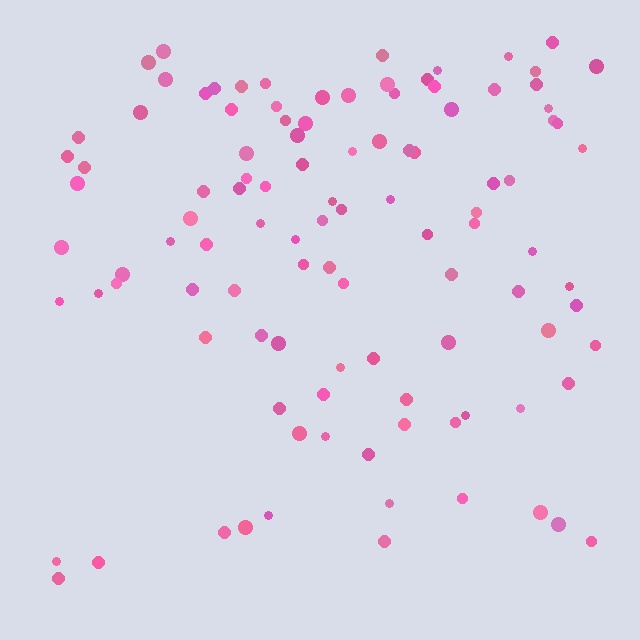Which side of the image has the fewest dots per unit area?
The bottom.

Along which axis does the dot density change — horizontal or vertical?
Vertical.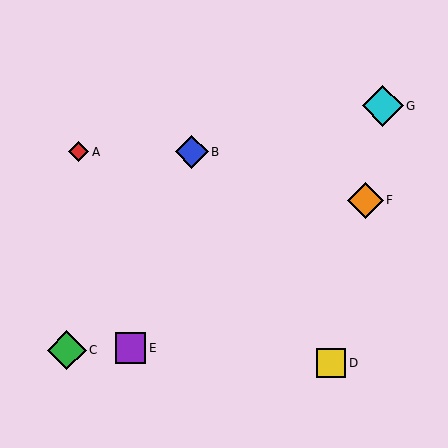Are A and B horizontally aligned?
Yes, both are at y≈152.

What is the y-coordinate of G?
Object G is at y≈106.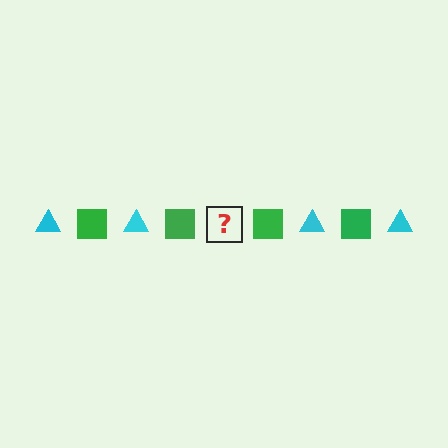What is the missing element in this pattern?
The missing element is a cyan triangle.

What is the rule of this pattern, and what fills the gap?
The rule is that the pattern alternates between cyan triangle and green square. The gap should be filled with a cyan triangle.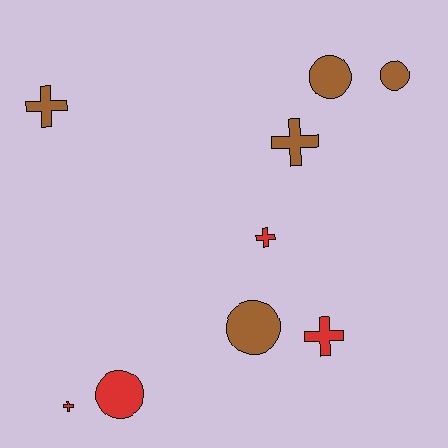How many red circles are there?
There is 1 red circle.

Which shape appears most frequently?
Cross, with 5 objects.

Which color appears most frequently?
Brown, with 5 objects.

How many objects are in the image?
There are 9 objects.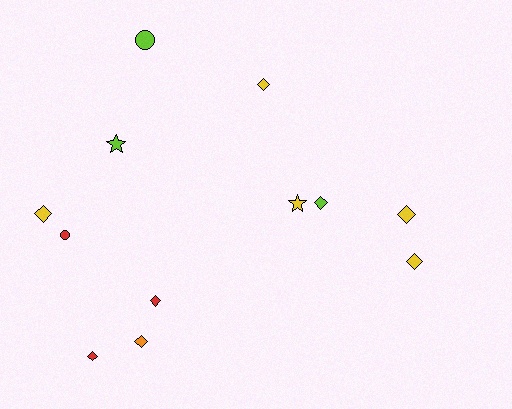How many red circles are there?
There is 1 red circle.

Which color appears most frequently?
Yellow, with 5 objects.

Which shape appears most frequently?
Diamond, with 8 objects.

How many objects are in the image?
There are 12 objects.